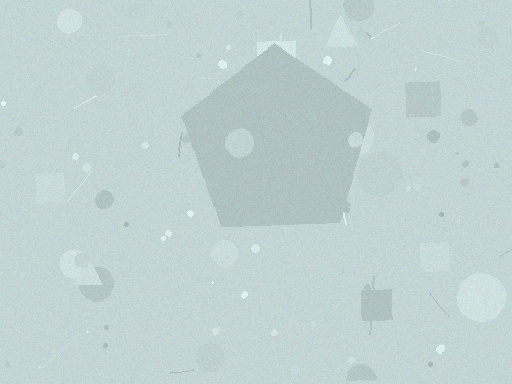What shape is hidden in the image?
A pentagon is hidden in the image.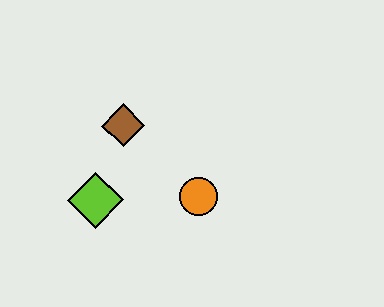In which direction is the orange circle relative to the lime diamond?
The orange circle is to the right of the lime diamond.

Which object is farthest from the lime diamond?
The orange circle is farthest from the lime diamond.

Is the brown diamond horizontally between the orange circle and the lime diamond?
Yes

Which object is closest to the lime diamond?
The brown diamond is closest to the lime diamond.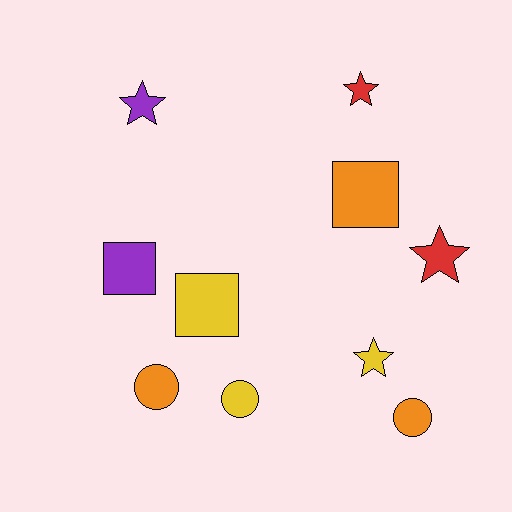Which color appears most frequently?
Yellow, with 3 objects.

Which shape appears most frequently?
Star, with 4 objects.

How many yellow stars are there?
There is 1 yellow star.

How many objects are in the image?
There are 10 objects.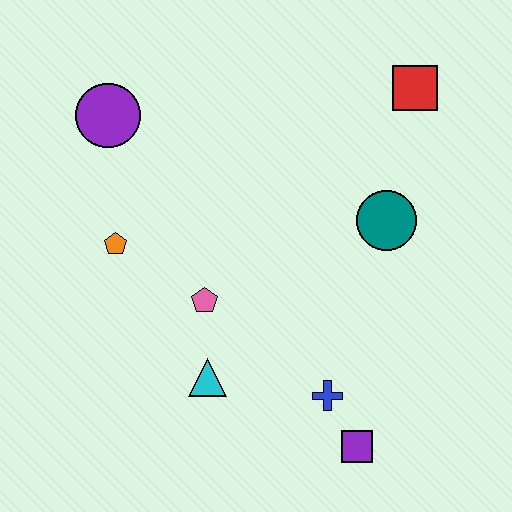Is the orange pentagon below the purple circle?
Yes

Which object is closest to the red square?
The teal circle is closest to the red square.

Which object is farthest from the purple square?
The purple circle is farthest from the purple square.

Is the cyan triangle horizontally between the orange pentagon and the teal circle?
Yes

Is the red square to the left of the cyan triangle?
No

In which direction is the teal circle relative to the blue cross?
The teal circle is above the blue cross.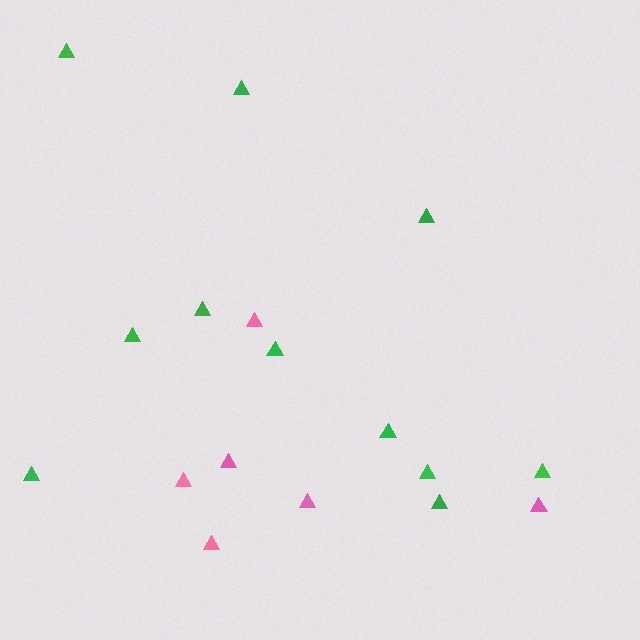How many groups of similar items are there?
There are 2 groups: one group of pink triangles (6) and one group of green triangles (11).